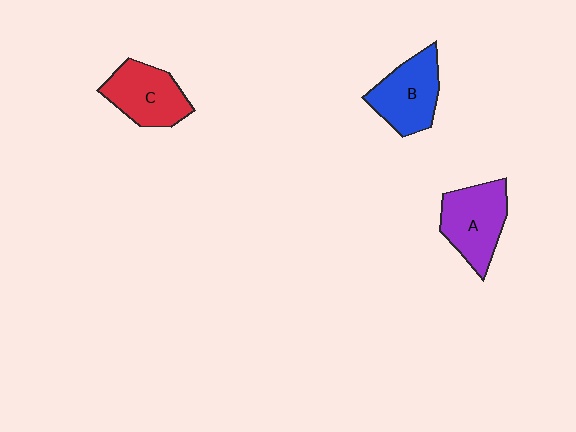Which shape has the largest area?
Shape A (purple).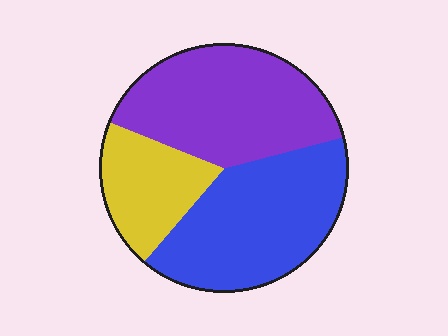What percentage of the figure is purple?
Purple covers about 40% of the figure.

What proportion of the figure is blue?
Blue takes up about two fifths (2/5) of the figure.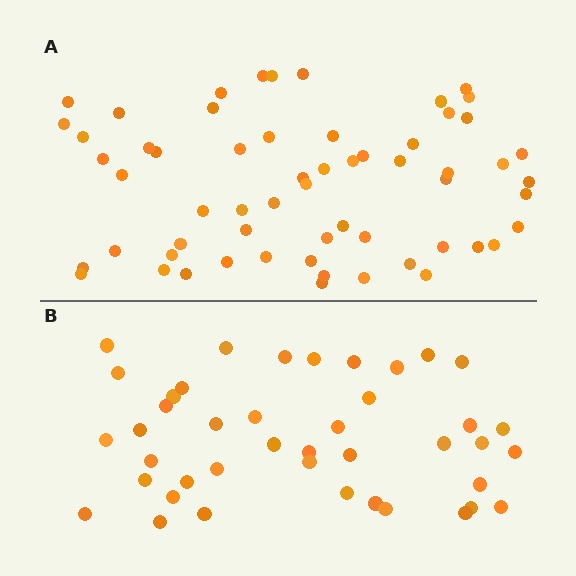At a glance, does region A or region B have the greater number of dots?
Region A (the top region) has more dots.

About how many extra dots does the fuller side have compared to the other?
Region A has approximately 20 more dots than region B.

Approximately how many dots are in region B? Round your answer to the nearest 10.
About 40 dots. (The exact count is 42, which rounds to 40.)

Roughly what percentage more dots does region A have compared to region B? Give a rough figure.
About 45% more.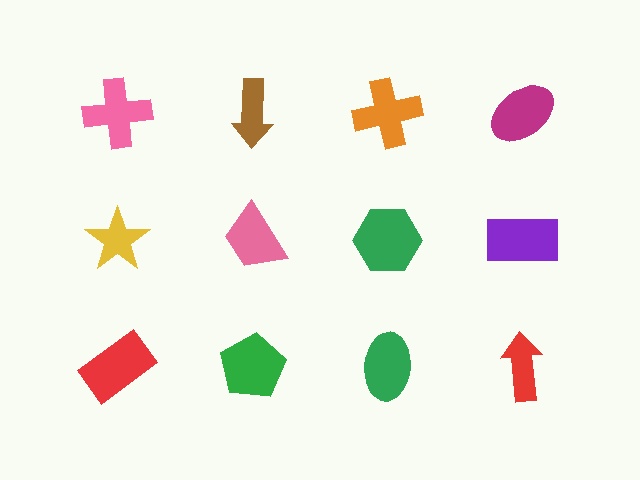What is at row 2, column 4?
A purple rectangle.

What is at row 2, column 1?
A yellow star.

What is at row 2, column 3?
A green hexagon.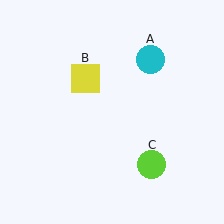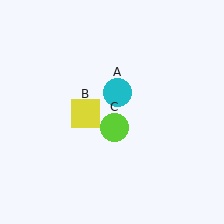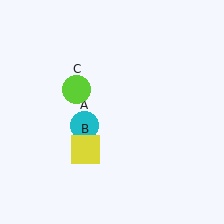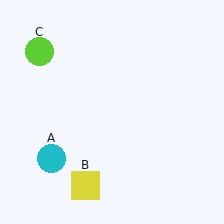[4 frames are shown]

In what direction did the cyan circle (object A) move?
The cyan circle (object A) moved down and to the left.